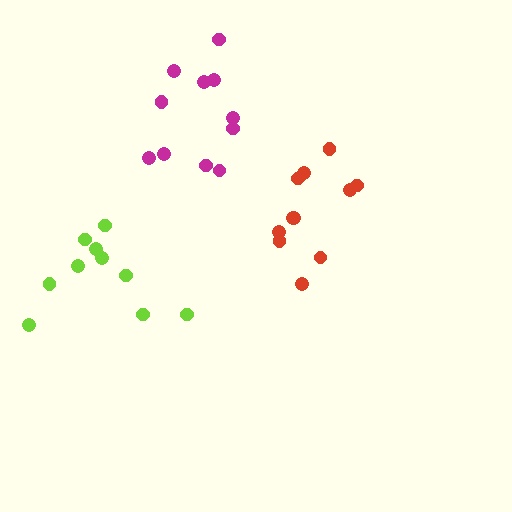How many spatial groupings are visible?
There are 3 spatial groupings.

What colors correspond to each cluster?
The clusters are colored: lime, magenta, red.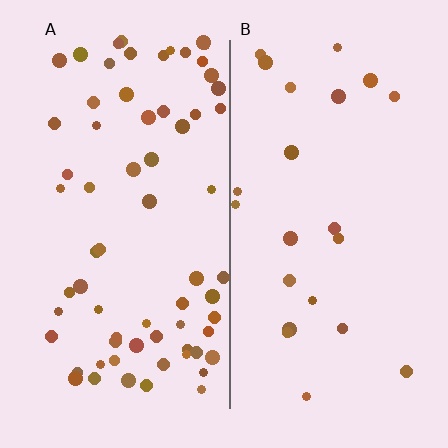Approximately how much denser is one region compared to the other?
Approximately 3.0× — region A over region B.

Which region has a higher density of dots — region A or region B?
A (the left).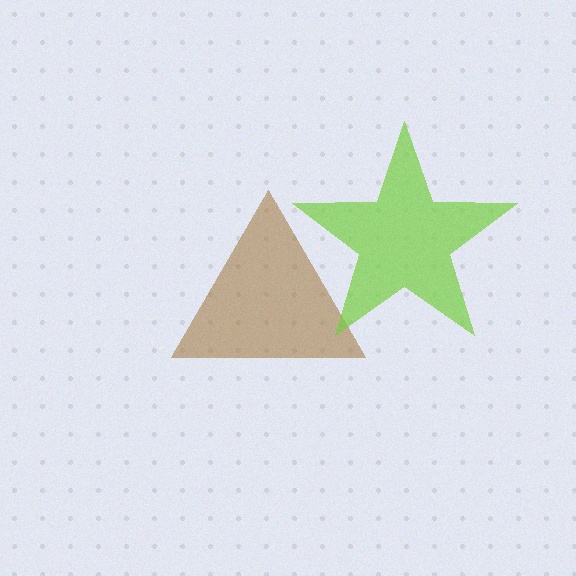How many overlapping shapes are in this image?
There are 2 overlapping shapes in the image.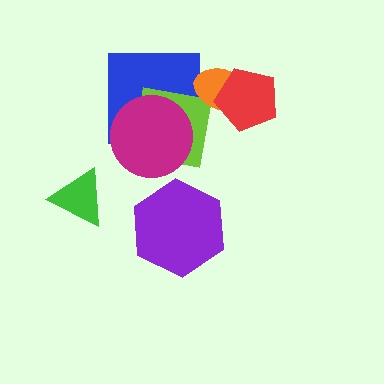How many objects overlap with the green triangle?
0 objects overlap with the green triangle.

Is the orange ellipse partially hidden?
Yes, it is partially covered by another shape.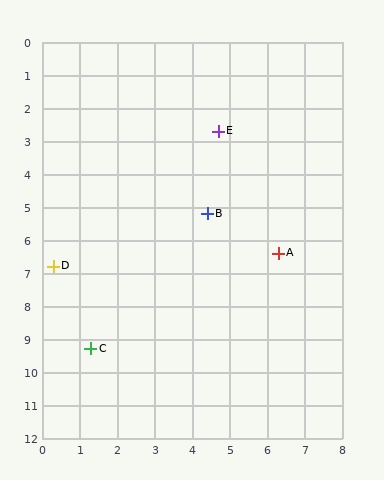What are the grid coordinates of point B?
Point B is at approximately (4.4, 5.2).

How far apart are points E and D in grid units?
Points E and D are about 6.0 grid units apart.